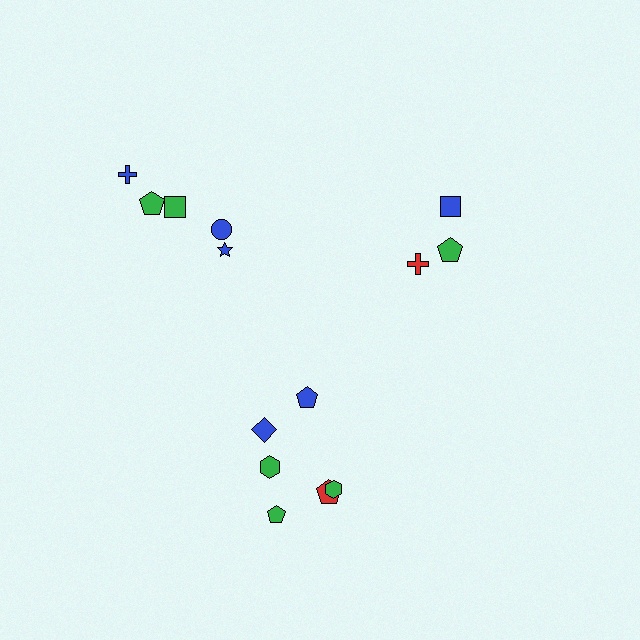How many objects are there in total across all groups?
There are 14 objects.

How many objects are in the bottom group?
There are 6 objects.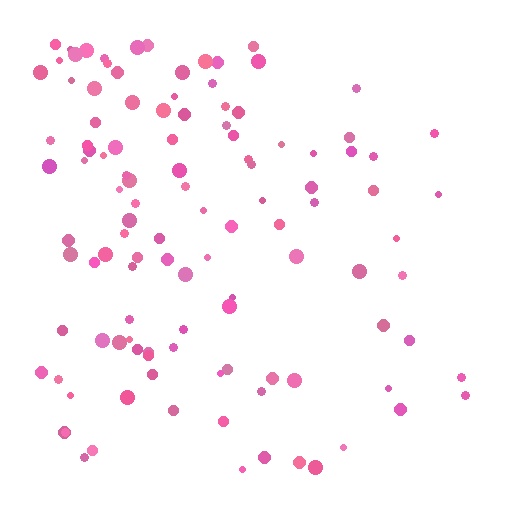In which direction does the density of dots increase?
From right to left, with the left side densest.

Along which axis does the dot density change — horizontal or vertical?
Horizontal.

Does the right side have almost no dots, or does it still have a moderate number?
Still a moderate number, just noticeably fewer than the left.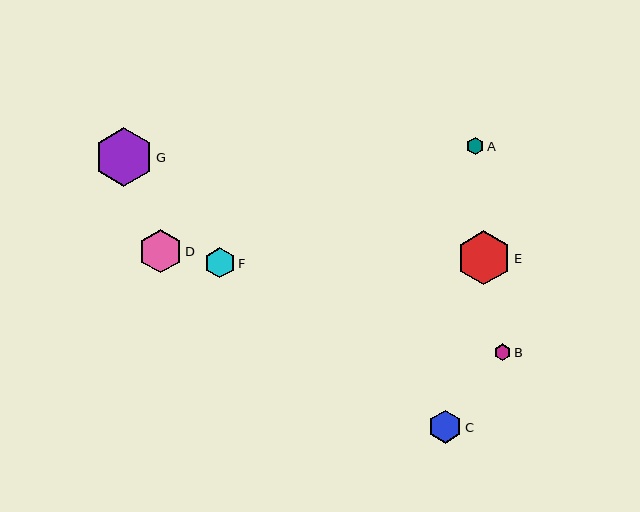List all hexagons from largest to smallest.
From largest to smallest: G, E, D, C, F, A, B.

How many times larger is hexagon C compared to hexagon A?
Hexagon C is approximately 2.0 times the size of hexagon A.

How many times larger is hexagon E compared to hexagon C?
Hexagon E is approximately 1.6 times the size of hexagon C.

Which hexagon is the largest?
Hexagon G is the largest with a size of approximately 59 pixels.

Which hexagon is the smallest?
Hexagon B is the smallest with a size of approximately 17 pixels.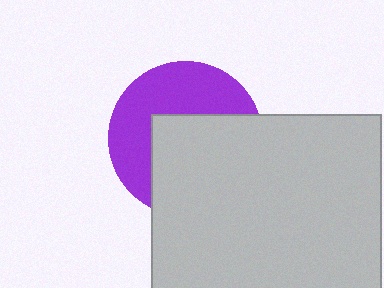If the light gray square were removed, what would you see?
You would see the complete purple circle.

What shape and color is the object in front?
The object in front is a light gray square.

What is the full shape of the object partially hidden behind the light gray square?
The partially hidden object is a purple circle.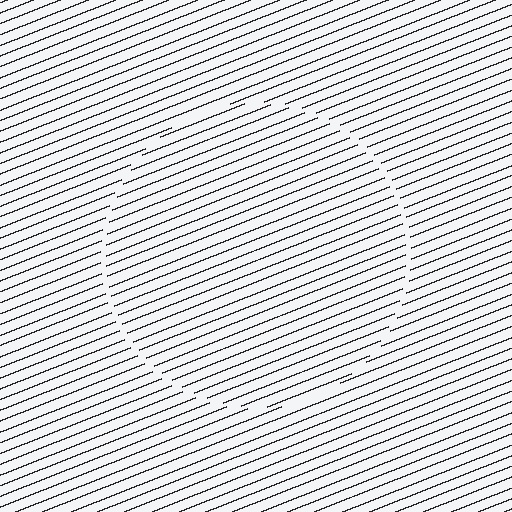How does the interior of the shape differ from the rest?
The interior of the shape contains the same grating, shifted by half a period — the contour is defined by the phase discontinuity where line-ends from the inner and outer gratings abut.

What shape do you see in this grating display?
An illusory circle. The interior of the shape contains the same grating, shifted by half a period — the contour is defined by the phase discontinuity where line-ends from the inner and outer gratings abut.